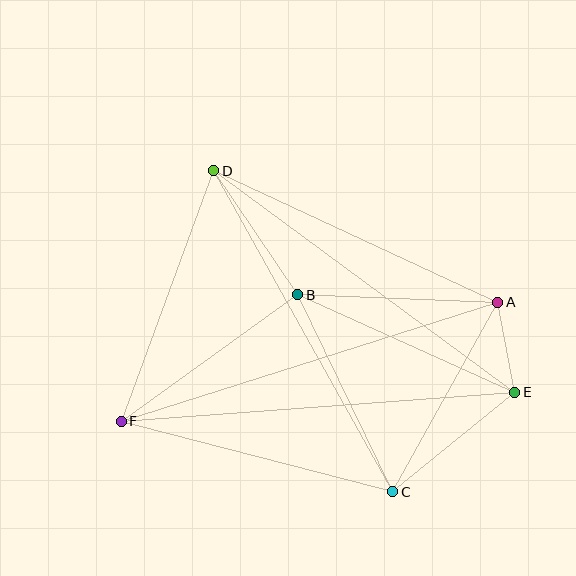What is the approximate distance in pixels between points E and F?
The distance between E and F is approximately 394 pixels.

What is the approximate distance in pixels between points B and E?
The distance between B and E is approximately 238 pixels.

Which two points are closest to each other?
Points A and E are closest to each other.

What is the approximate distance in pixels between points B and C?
The distance between B and C is approximately 219 pixels.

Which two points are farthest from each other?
Points A and F are farthest from each other.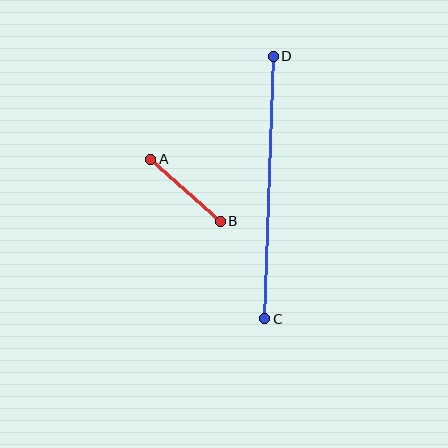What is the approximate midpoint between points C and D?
The midpoint is at approximately (269, 187) pixels.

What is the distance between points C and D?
The distance is approximately 263 pixels.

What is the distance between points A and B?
The distance is approximately 93 pixels.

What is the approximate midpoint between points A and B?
The midpoint is at approximately (185, 190) pixels.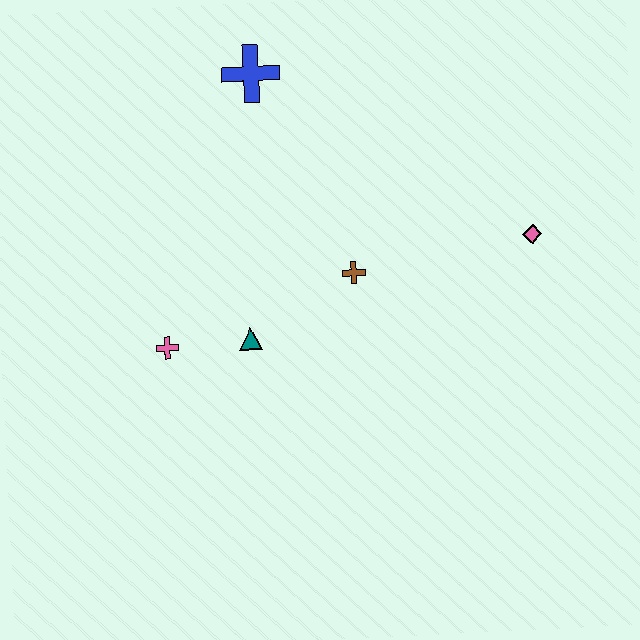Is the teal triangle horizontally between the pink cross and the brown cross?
Yes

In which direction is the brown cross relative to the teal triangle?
The brown cross is to the right of the teal triangle.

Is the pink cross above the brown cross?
No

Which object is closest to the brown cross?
The teal triangle is closest to the brown cross.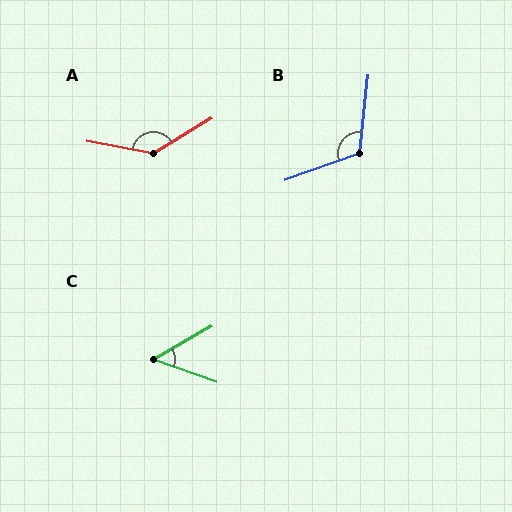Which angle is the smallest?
C, at approximately 50 degrees.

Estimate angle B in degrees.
Approximately 116 degrees.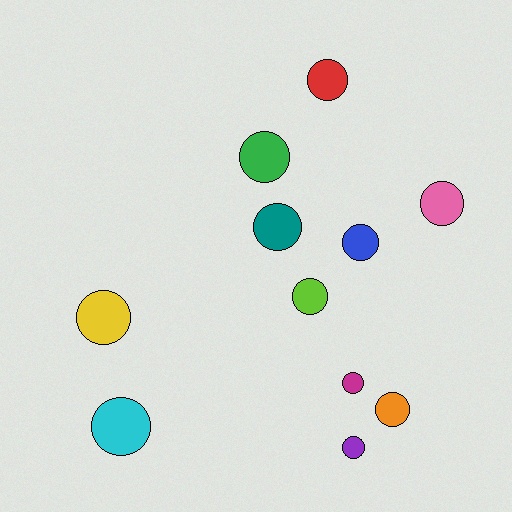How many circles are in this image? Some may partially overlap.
There are 11 circles.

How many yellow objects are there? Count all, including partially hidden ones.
There is 1 yellow object.